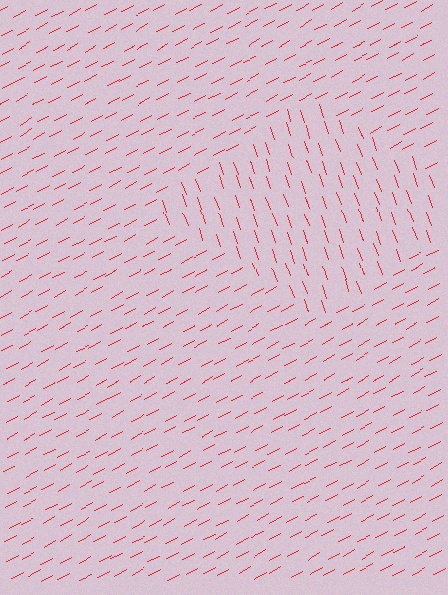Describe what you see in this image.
The image is filled with small red line segments. A diamond region in the image has lines oriented differently from the surrounding lines, creating a visible texture boundary.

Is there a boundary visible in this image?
Yes, there is a texture boundary formed by a change in line orientation.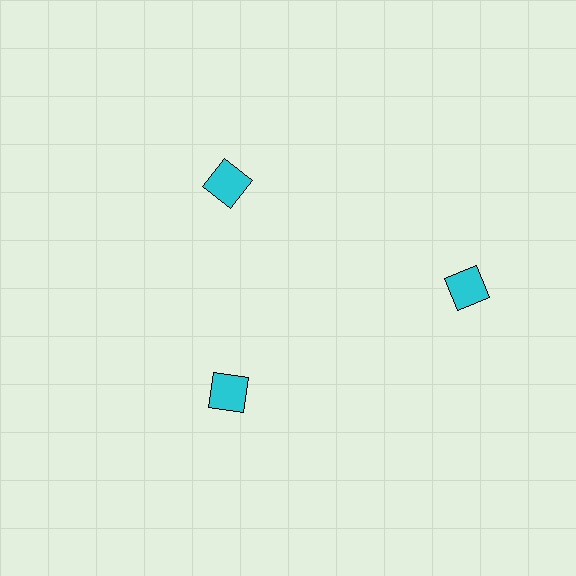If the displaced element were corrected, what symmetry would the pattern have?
It would have 3-fold rotational symmetry — the pattern would map onto itself every 120 degrees.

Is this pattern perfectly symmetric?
No. The 3 cyan diamonds are arranged in a ring, but one element near the 3 o'clock position is pushed outward from the center, breaking the 3-fold rotational symmetry.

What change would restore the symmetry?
The symmetry would be restored by moving it inward, back onto the ring so that all 3 diamonds sit at equal angles and equal distance from the center.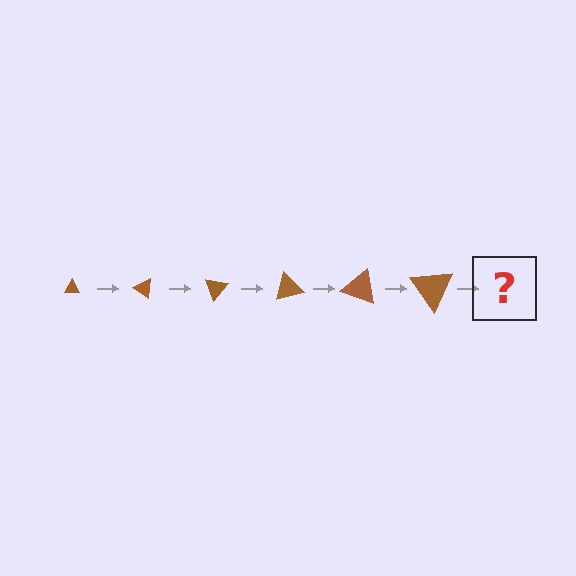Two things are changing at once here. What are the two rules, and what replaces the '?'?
The two rules are that the triangle grows larger each step and it rotates 35 degrees each step. The '?' should be a triangle, larger than the previous one and rotated 210 degrees from the start.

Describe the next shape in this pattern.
It should be a triangle, larger than the previous one and rotated 210 degrees from the start.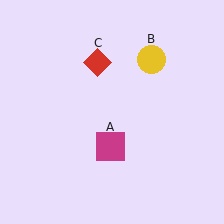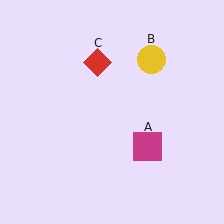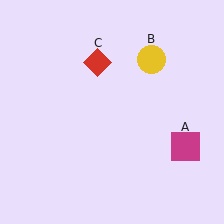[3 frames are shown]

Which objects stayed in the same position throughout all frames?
Yellow circle (object B) and red diamond (object C) remained stationary.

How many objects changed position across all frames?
1 object changed position: magenta square (object A).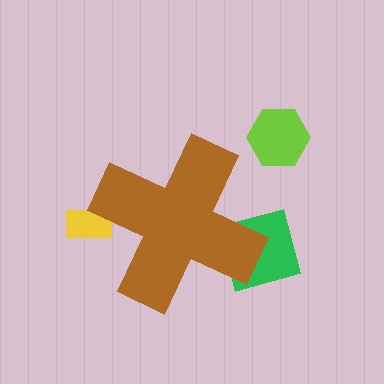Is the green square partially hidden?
Yes, the green square is partially hidden behind the brown cross.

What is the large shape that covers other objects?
A brown cross.